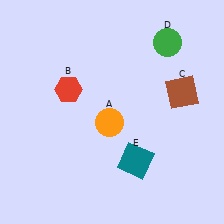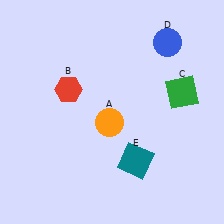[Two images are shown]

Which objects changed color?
C changed from brown to green. D changed from green to blue.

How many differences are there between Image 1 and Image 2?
There are 2 differences between the two images.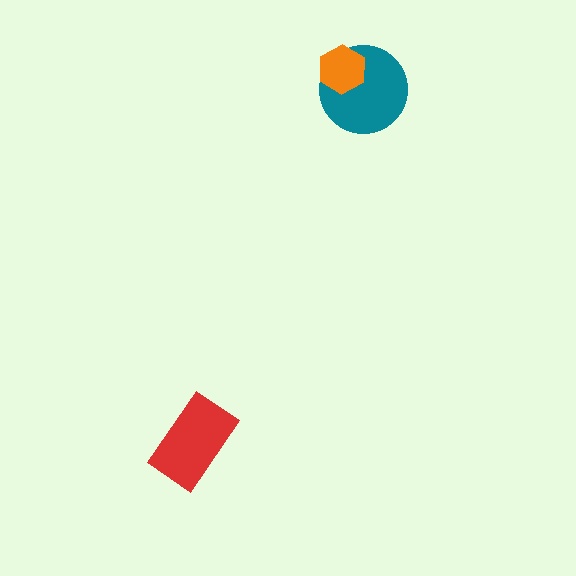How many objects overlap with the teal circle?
1 object overlaps with the teal circle.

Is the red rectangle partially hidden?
No, no other shape covers it.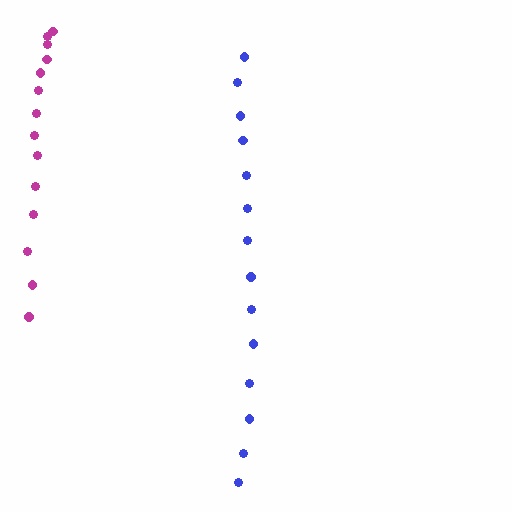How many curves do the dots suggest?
There are 2 distinct paths.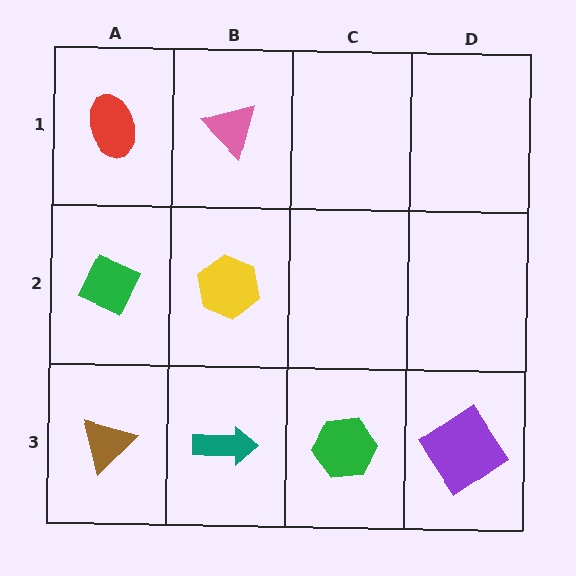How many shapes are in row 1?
2 shapes.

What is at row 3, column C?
A green hexagon.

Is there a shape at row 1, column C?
No, that cell is empty.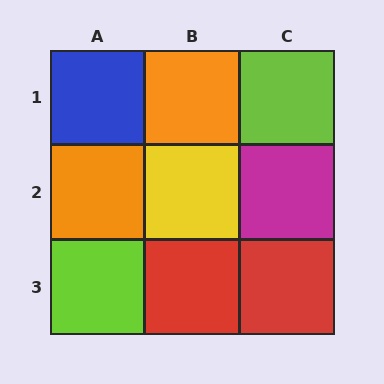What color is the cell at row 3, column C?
Red.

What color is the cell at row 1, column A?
Blue.